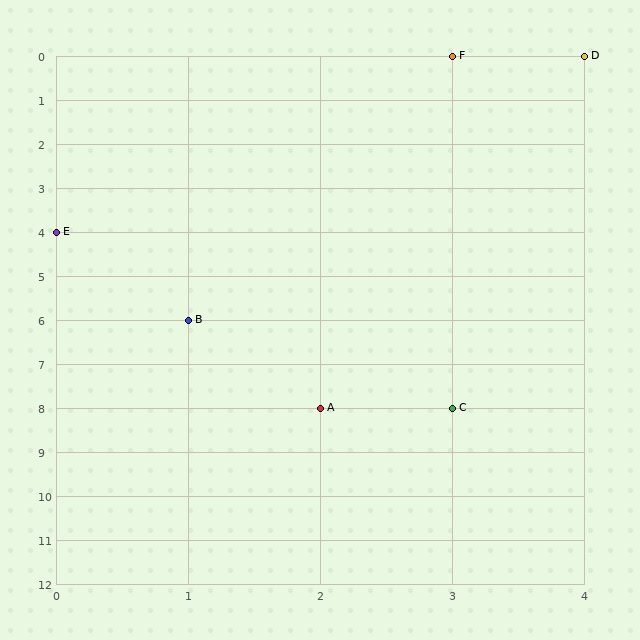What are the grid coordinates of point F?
Point F is at grid coordinates (3, 0).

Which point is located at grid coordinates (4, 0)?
Point D is at (4, 0).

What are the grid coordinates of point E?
Point E is at grid coordinates (0, 4).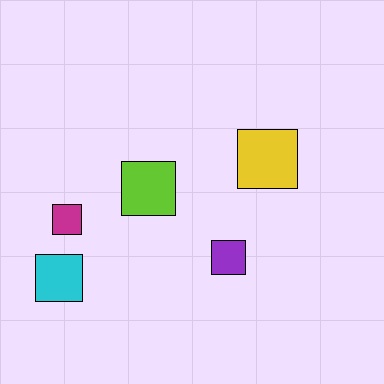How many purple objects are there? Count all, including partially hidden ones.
There is 1 purple object.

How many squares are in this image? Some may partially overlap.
There are 5 squares.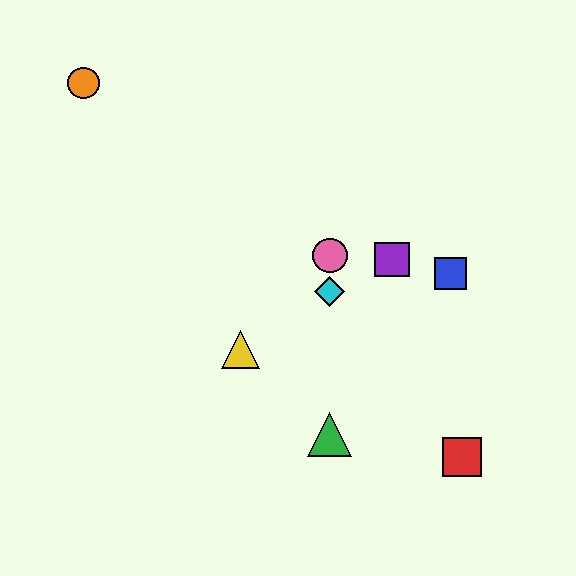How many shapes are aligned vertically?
3 shapes (the green triangle, the cyan diamond, the pink circle) are aligned vertically.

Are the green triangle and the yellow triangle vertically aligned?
No, the green triangle is at x≈330 and the yellow triangle is at x≈241.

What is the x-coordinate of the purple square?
The purple square is at x≈392.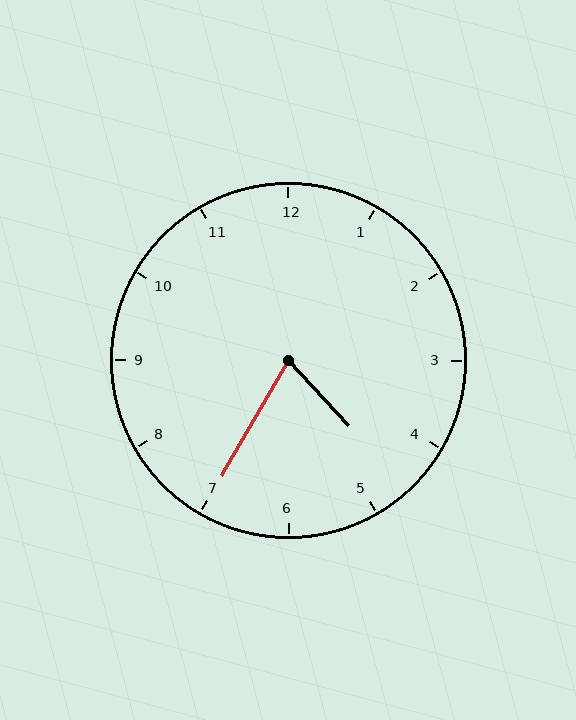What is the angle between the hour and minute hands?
Approximately 72 degrees.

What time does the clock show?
4:35.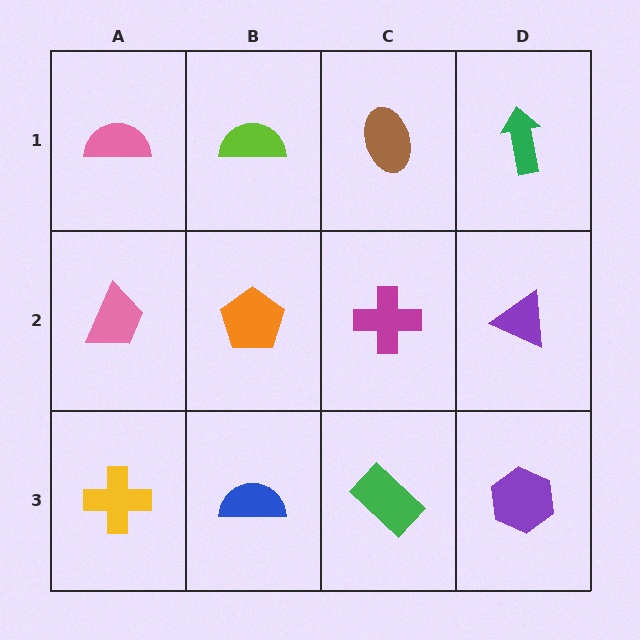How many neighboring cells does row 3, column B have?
3.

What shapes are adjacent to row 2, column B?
A lime semicircle (row 1, column B), a blue semicircle (row 3, column B), a pink trapezoid (row 2, column A), a magenta cross (row 2, column C).